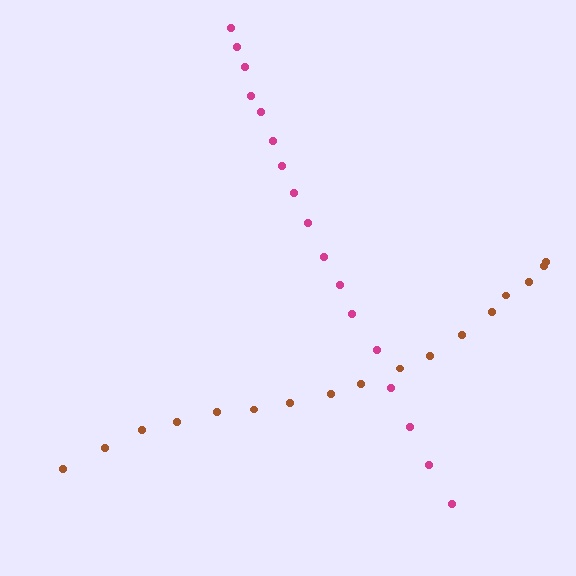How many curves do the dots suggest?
There are 2 distinct paths.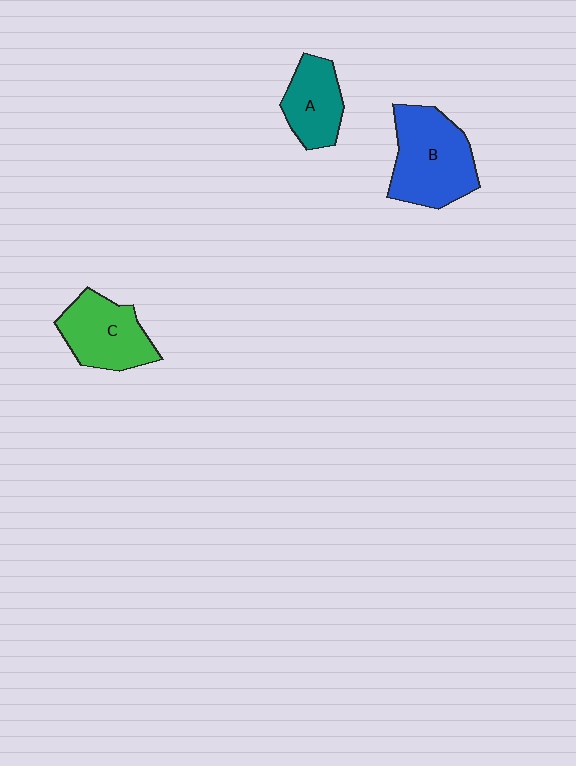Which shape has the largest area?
Shape B (blue).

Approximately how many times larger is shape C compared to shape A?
Approximately 1.3 times.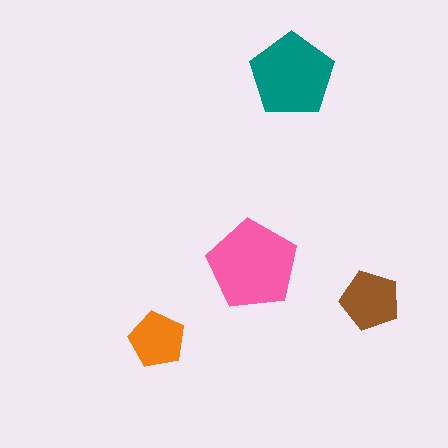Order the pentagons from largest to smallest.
the pink one, the teal one, the brown one, the orange one.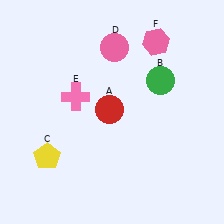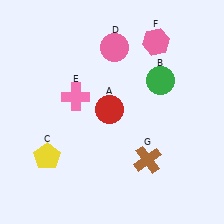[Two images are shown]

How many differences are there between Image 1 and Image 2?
There is 1 difference between the two images.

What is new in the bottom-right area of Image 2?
A brown cross (G) was added in the bottom-right area of Image 2.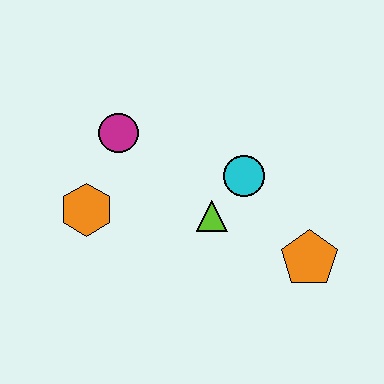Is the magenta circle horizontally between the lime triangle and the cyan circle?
No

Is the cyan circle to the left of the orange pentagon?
Yes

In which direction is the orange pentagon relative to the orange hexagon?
The orange pentagon is to the right of the orange hexagon.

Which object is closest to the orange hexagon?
The magenta circle is closest to the orange hexagon.